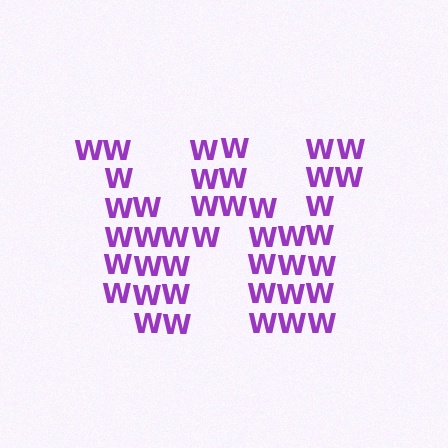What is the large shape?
The large shape is the letter W.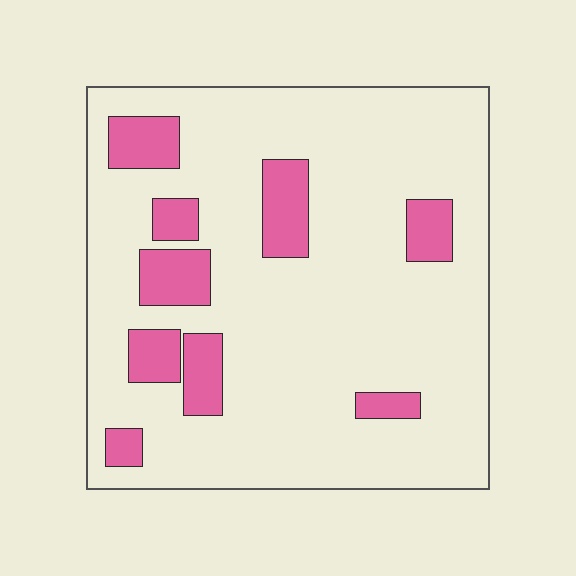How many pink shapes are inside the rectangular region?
9.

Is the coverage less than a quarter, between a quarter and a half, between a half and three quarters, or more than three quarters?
Less than a quarter.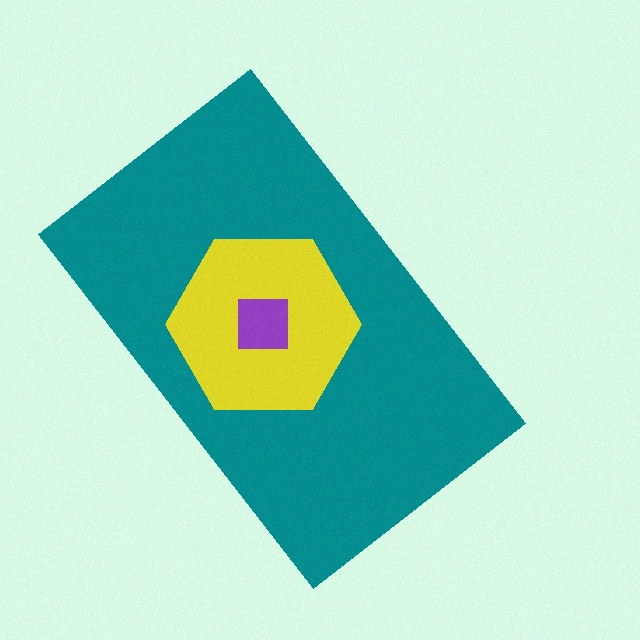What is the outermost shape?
The teal rectangle.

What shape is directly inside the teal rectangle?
The yellow hexagon.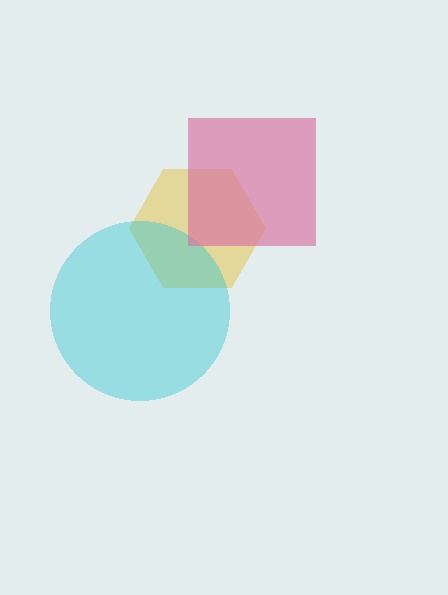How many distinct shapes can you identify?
There are 3 distinct shapes: a yellow hexagon, a cyan circle, a pink square.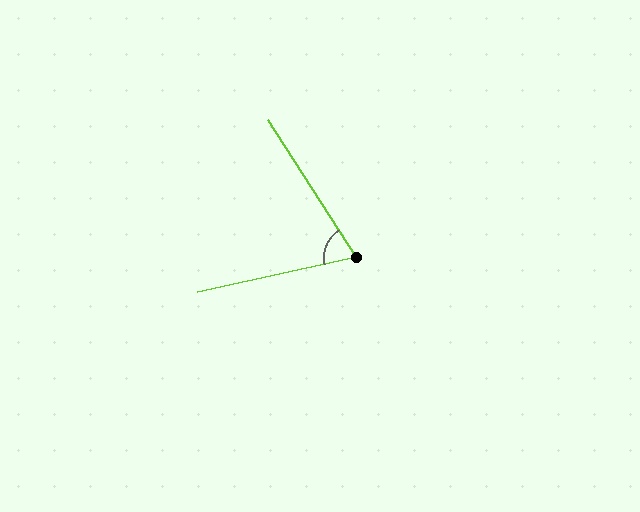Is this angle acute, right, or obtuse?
It is acute.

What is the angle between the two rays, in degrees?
Approximately 70 degrees.